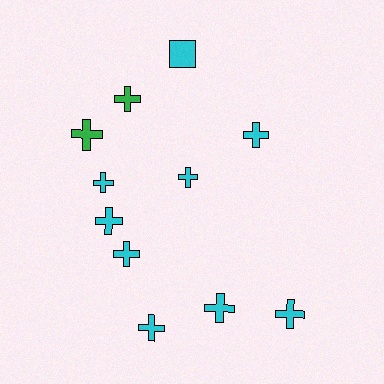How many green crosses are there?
There are 2 green crosses.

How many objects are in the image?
There are 11 objects.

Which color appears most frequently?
Cyan, with 9 objects.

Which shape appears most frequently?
Cross, with 10 objects.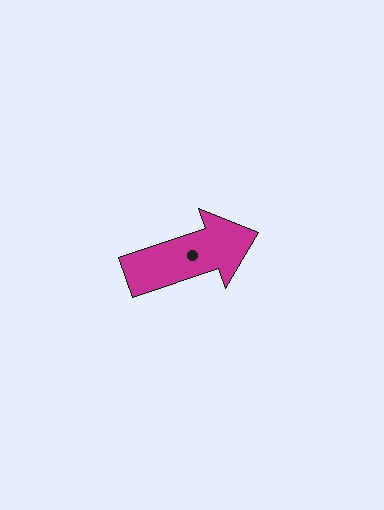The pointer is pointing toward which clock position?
Roughly 2 o'clock.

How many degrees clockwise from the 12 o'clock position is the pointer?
Approximately 71 degrees.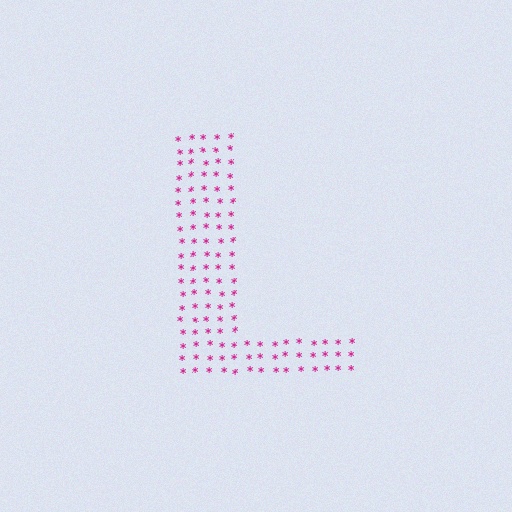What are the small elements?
The small elements are asterisks.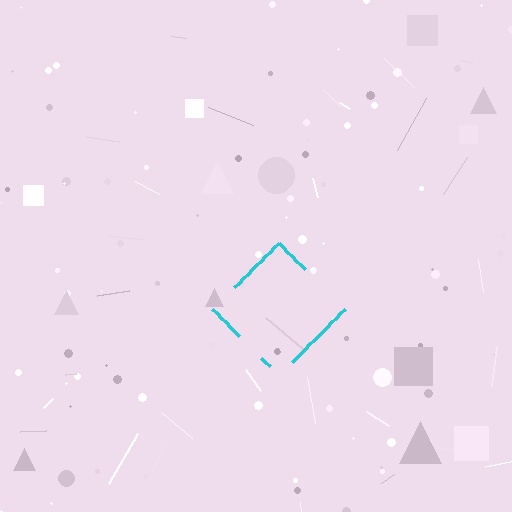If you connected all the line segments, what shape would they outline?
They would outline a diamond.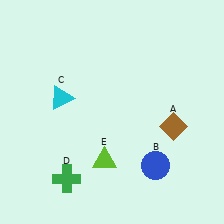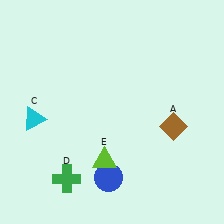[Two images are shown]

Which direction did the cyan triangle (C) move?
The cyan triangle (C) moved left.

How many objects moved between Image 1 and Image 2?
2 objects moved between the two images.